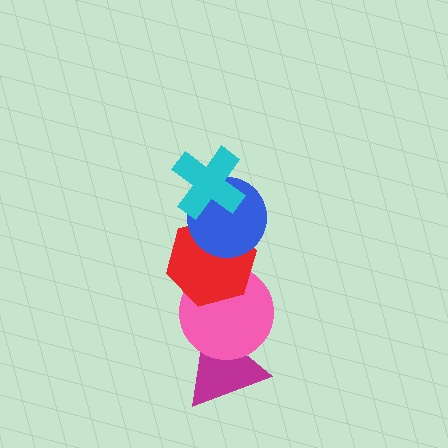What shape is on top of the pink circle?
The red hexagon is on top of the pink circle.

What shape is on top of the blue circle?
The cyan cross is on top of the blue circle.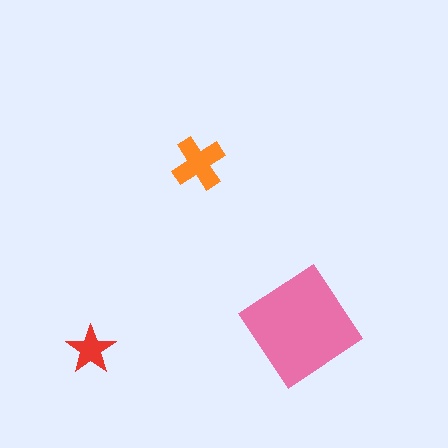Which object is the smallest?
The red star.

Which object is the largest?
The pink diamond.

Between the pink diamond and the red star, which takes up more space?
The pink diamond.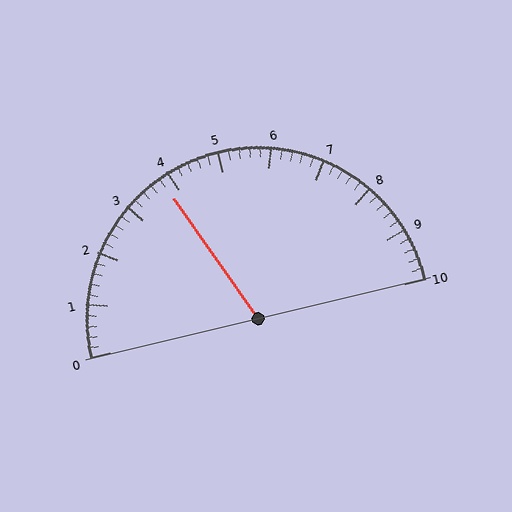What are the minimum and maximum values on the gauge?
The gauge ranges from 0 to 10.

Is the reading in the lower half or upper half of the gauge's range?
The reading is in the lower half of the range (0 to 10).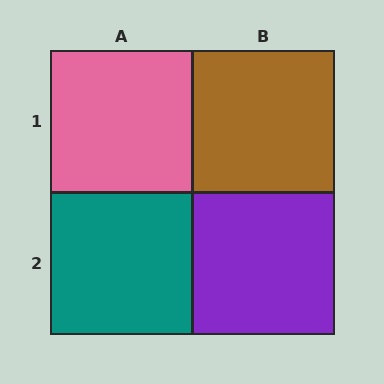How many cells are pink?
1 cell is pink.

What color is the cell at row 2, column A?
Teal.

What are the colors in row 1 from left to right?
Pink, brown.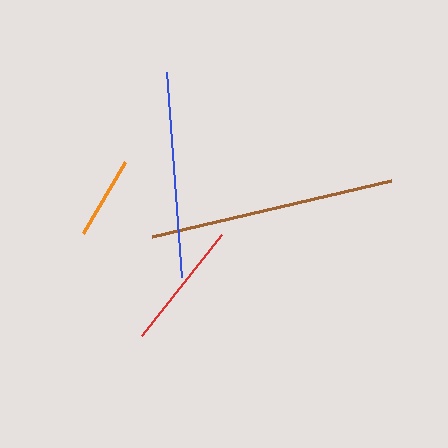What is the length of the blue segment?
The blue segment is approximately 205 pixels long.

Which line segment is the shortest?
The orange line is the shortest at approximately 82 pixels.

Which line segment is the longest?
The brown line is the longest at approximately 245 pixels.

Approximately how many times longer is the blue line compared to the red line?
The blue line is approximately 1.6 times the length of the red line.